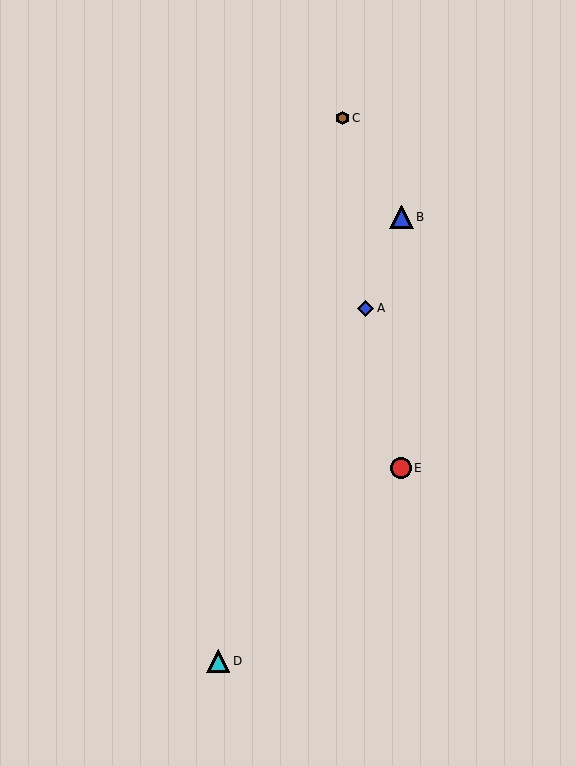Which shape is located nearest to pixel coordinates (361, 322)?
The blue diamond (labeled A) at (366, 309) is nearest to that location.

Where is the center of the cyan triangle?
The center of the cyan triangle is at (218, 661).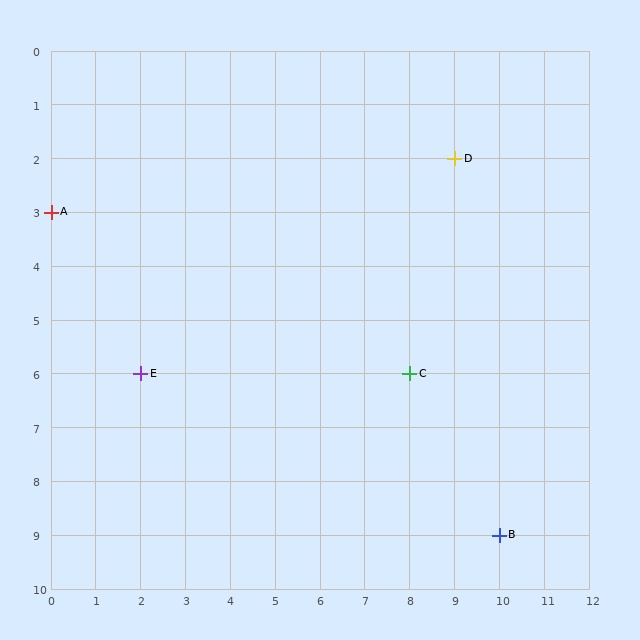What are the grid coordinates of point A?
Point A is at grid coordinates (0, 3).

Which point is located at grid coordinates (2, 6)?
Point E is at (2, 6).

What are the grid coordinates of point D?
Point D is at grid coordinates (9, 2).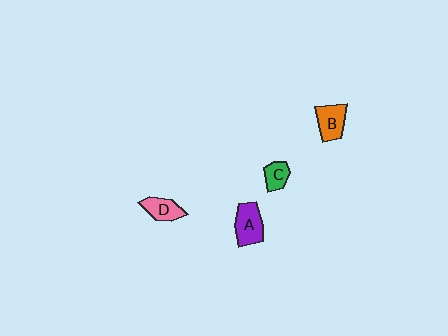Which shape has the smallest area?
Shape C (green).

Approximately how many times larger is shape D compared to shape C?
Approximately 1.3 times.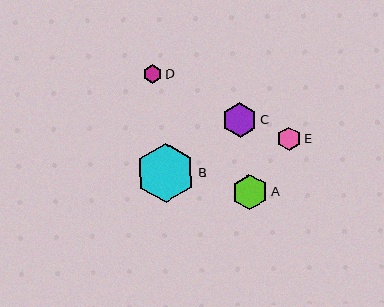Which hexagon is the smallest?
Hexagon D is the smallest with a size of approximately 19 pixels.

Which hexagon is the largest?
Hexagon B is the largest with a size of approximately 59 pixels.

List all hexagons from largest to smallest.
From largest to smallest: B, A, C, E, D.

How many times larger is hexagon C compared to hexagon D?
Hexagon C is approximately 1.9 times the size of hexagon D.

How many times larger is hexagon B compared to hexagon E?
Hexagon B is approximately 2.5 times the size of hexagon E.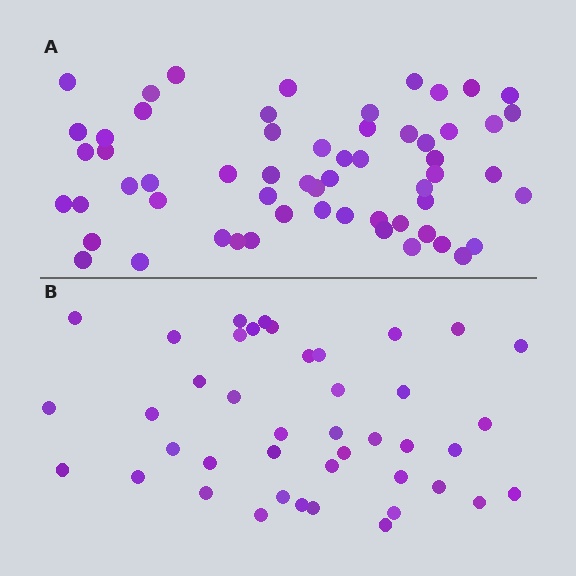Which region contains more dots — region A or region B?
Region A (the top region) has more dots.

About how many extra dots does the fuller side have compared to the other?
Region A has approximately 15 more dots than region B.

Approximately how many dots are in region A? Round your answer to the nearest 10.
About 60 dots. (The exact count is 59, which rounds to 60.)